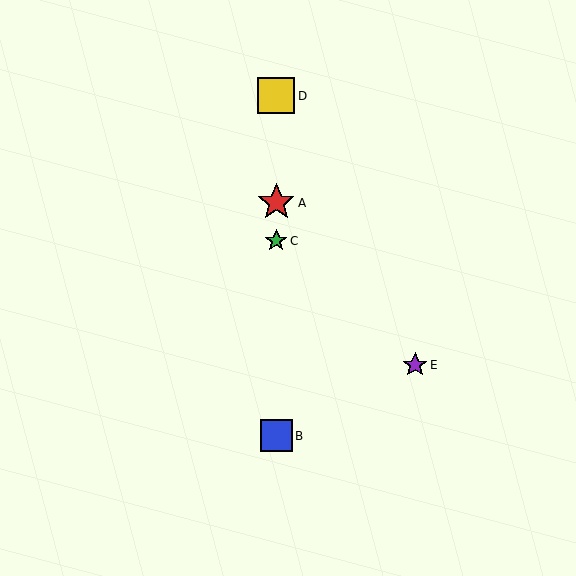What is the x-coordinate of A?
Object A is at x≈276.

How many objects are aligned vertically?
4 objects (A, B, C, D) are aligned vertically.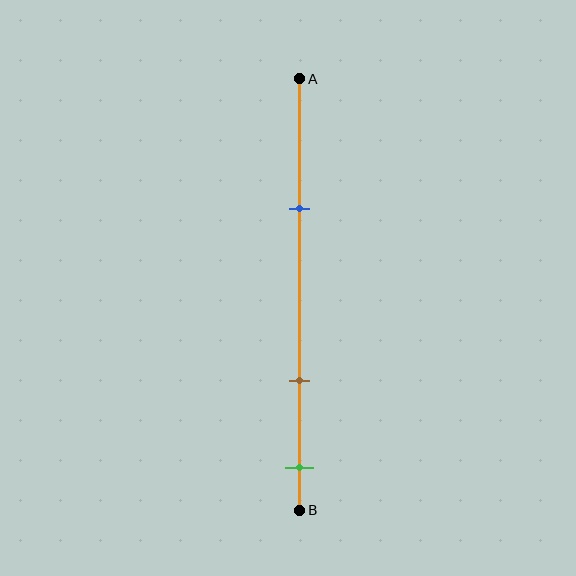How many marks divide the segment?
There are 3 marks dividing the segment.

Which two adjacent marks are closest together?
The brown and green marks are the closest adjacent pair.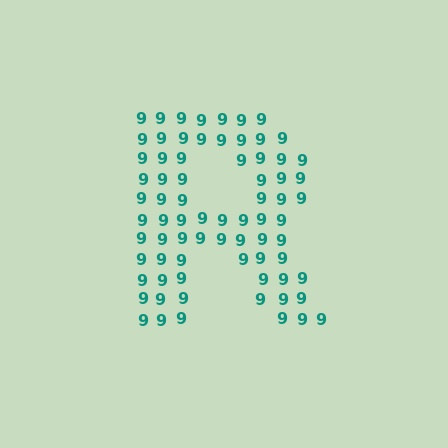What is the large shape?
The large shape is the letter R.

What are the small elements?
The small elements are digit 9's.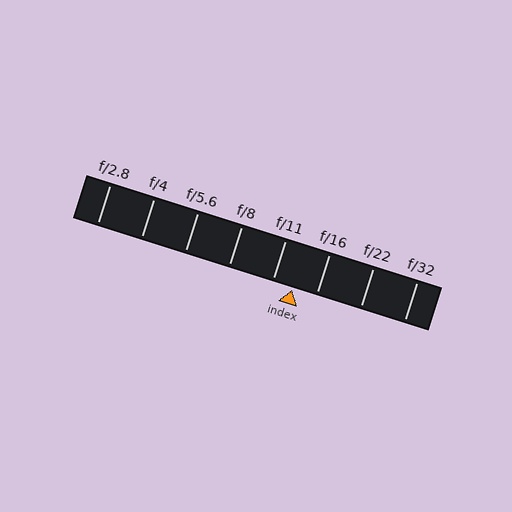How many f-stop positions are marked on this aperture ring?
There are 8 f-stop positions marked.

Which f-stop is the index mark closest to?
The index mark is closest to f/11.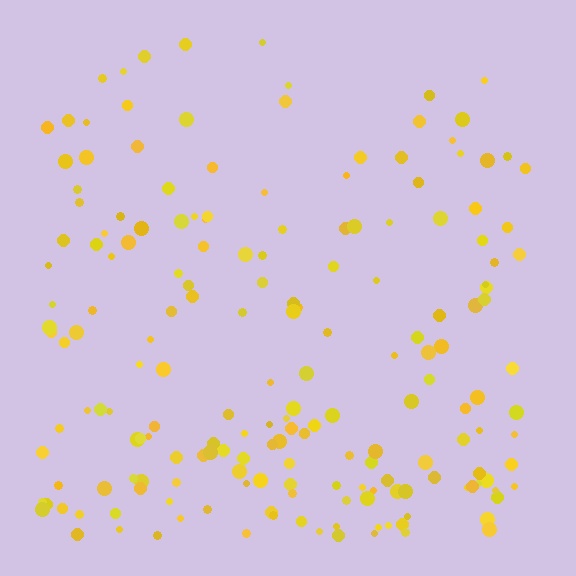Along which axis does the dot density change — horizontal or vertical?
Vertical.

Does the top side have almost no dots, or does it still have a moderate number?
Still a moderate number, just noticeably fewer than the bottom.